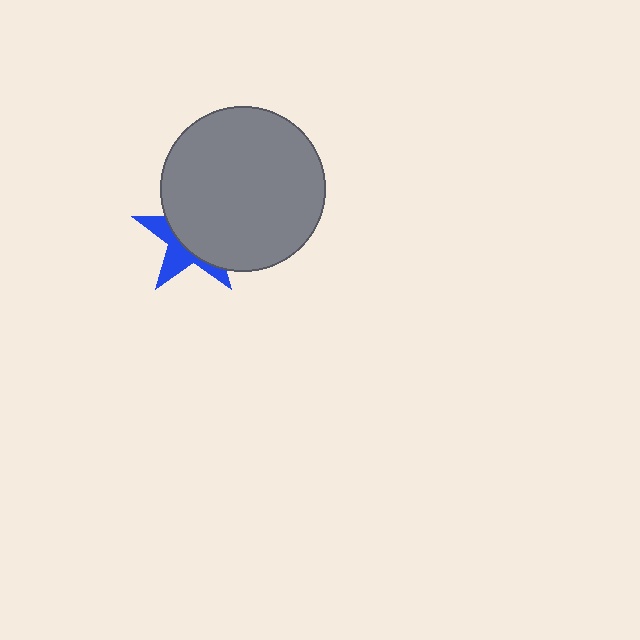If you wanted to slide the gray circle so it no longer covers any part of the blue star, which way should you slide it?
Slide it toward the upper-right — that is the most direct way to separate the two shapes.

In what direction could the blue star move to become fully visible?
The blue star could move toward the lower-left. That would shift it out from behind the gray circle entirely.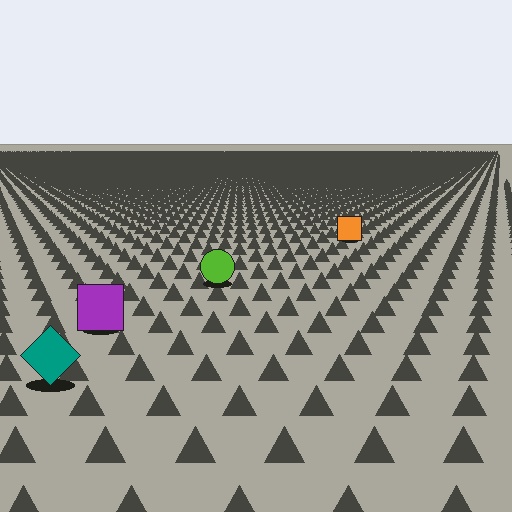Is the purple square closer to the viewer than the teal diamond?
No. The teal diamond is closer — you can tell from the texture gradient: the ground texture is coarser near it.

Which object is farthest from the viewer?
The orange square is farthest from the viewer. It appears smaller and the ground texture around it is denser.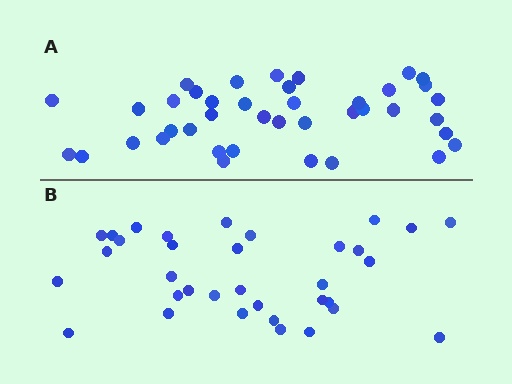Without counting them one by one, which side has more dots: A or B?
Region A (the top region) has more dots.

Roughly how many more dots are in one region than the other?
Region A has about 6 more dots than region B.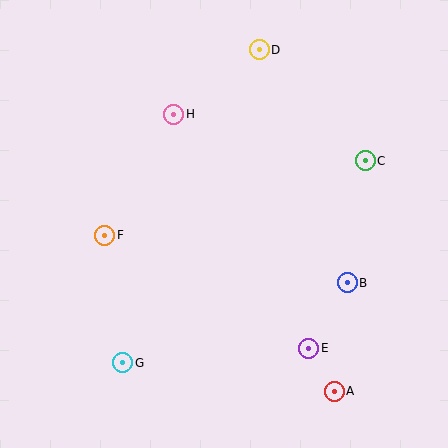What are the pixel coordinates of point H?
Point H is at (174, 114).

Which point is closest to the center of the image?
Point F at (105, 235) is closest to the center.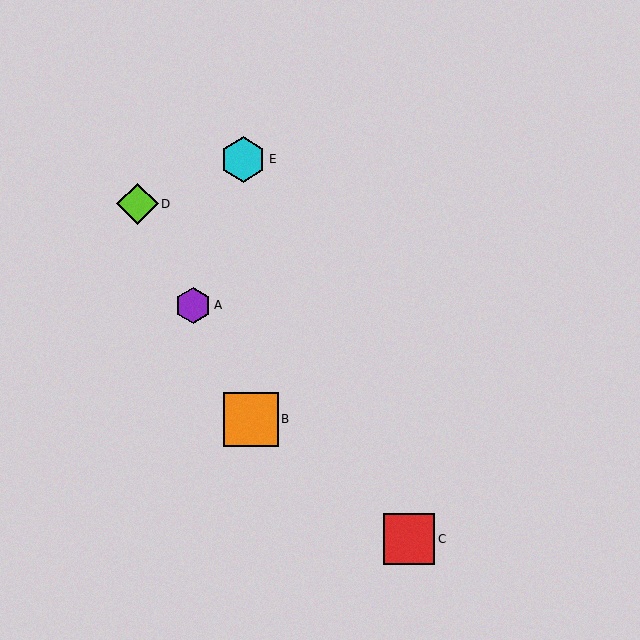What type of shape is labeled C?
Shape C is a red square.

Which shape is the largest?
The orange square (labeled B) is the largest.